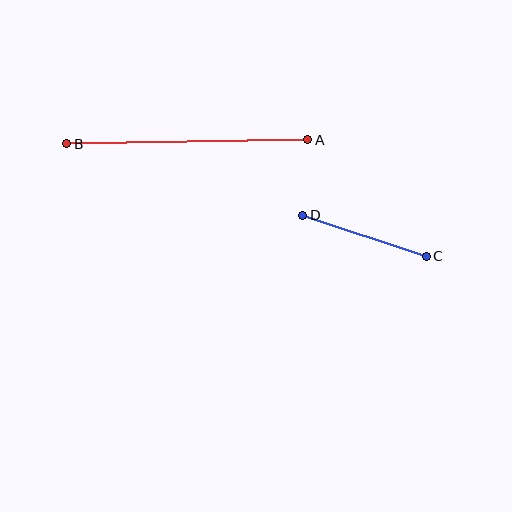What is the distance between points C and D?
The distance is approximately 130 pixels.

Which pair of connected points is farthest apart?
Points A and B are farthest apart.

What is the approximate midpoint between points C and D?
The midpoint is at approximately (364, 236) pixels.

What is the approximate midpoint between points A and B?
The midpoint is at approximately (187, 142) pixels.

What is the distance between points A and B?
The distance is approximately 241 pixels.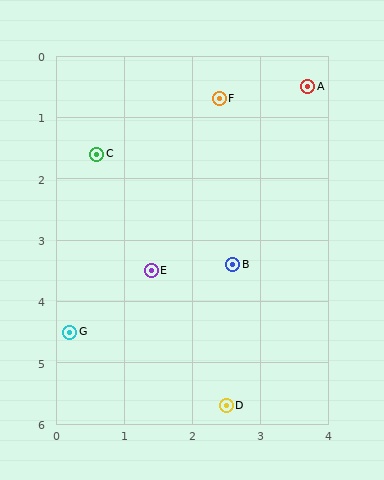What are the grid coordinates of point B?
Point B is at approximately (2.6, 3.4).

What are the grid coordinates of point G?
Point G is at approximately (0.2, 4.5).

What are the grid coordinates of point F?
Point F is at approximately (2.4, 0.7).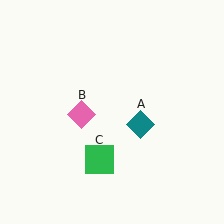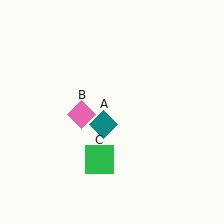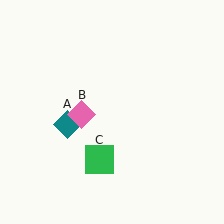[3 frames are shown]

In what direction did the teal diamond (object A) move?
The teal diamond (object A) moved left.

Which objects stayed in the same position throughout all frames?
Pink diamond (object B) and green square (object C) remained stationary.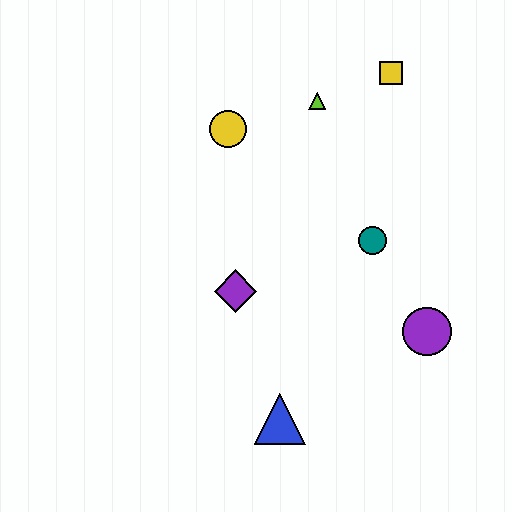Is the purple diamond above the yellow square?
No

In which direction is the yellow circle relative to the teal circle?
The yellow circle is to the left of the teal circle.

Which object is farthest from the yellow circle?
The blue triangle is farthest from the yellow circle.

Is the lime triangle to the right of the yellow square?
No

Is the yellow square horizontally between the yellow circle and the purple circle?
Yes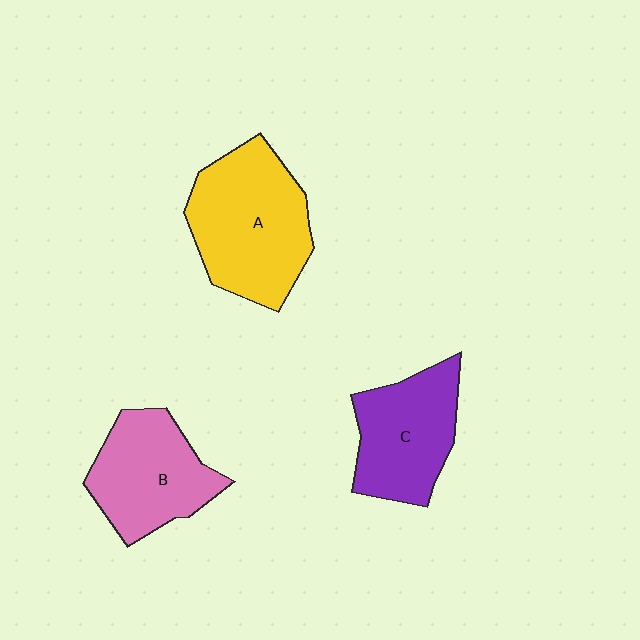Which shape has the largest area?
Shape A (yellow).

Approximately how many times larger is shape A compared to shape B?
Approximately 1.3 times.